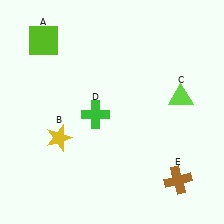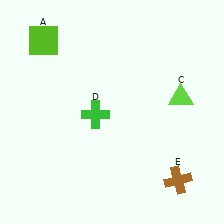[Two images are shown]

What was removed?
The yellow star (B) was removed in Image 2.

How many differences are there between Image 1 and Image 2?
There is 1 difference between the two images.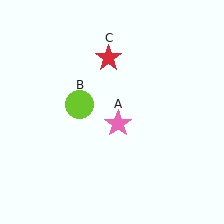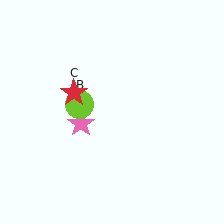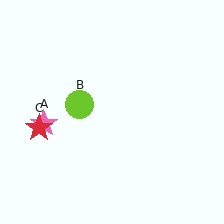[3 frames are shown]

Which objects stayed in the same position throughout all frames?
Lime circle (object B) remained stationary.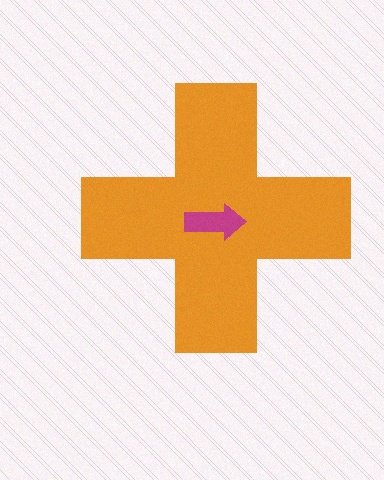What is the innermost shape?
The magenta arrow.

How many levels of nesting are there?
2.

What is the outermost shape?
The orange cross.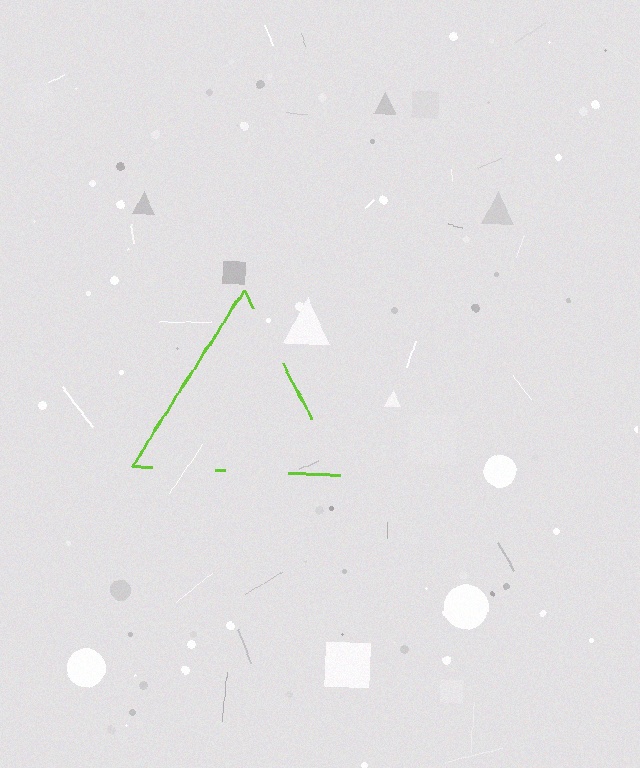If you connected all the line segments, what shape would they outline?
They would outline a triangle.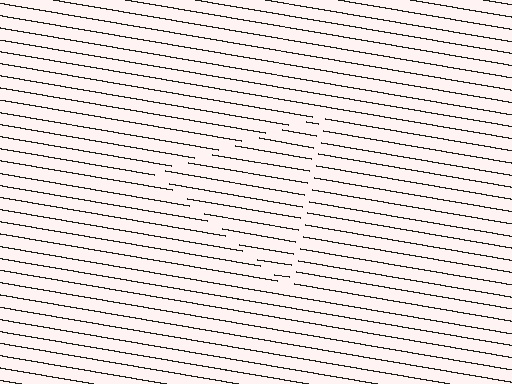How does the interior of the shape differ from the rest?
The interior of the shape contains the same grating, shifted by half a period — the contour is defined by the phase discontinuity where line-ends from the inner and outer gratings abut.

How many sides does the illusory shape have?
3 sides — the line-ends trace a triangle.